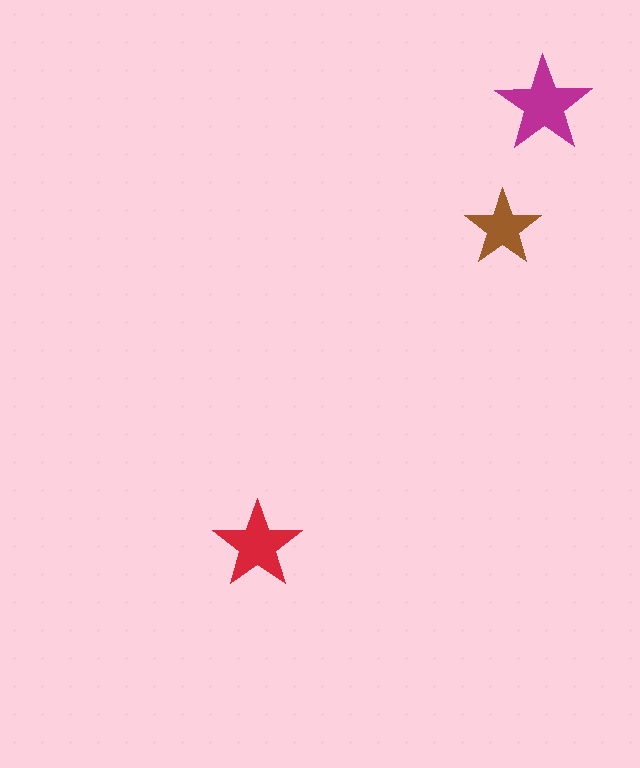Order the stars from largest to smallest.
the magenta one, the red one, the brown one.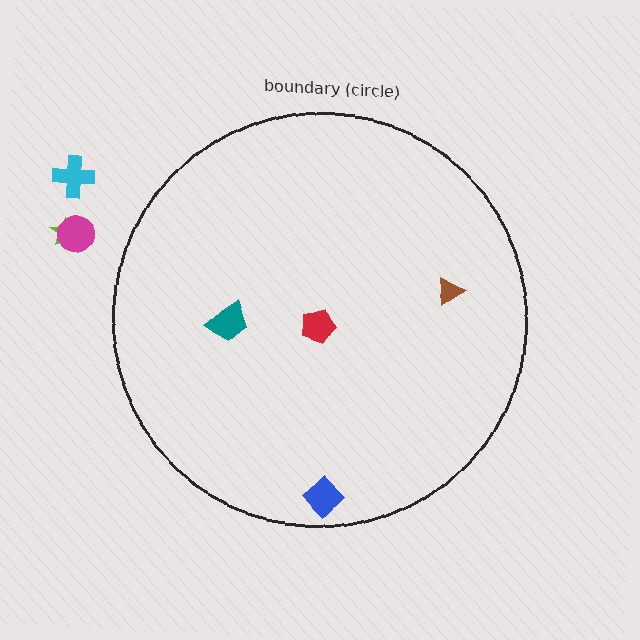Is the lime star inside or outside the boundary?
Outside.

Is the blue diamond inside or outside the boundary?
Inside.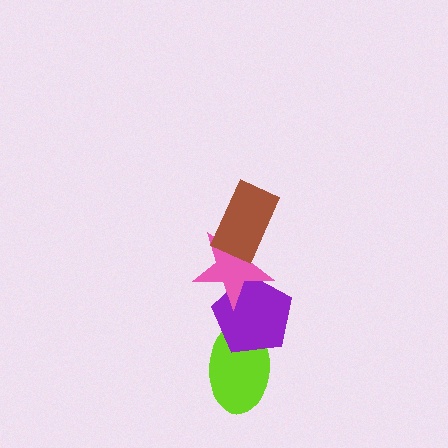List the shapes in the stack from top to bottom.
From top to bottom: the brown rectangle, the pink star, the purple pentagon, the lime ellipse.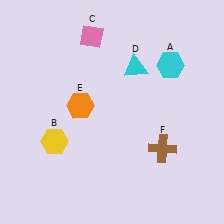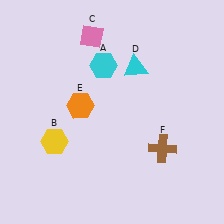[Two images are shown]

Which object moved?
The cyan hexagon (A) moved left.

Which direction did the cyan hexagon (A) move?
The cyan hexagon (A) moved left.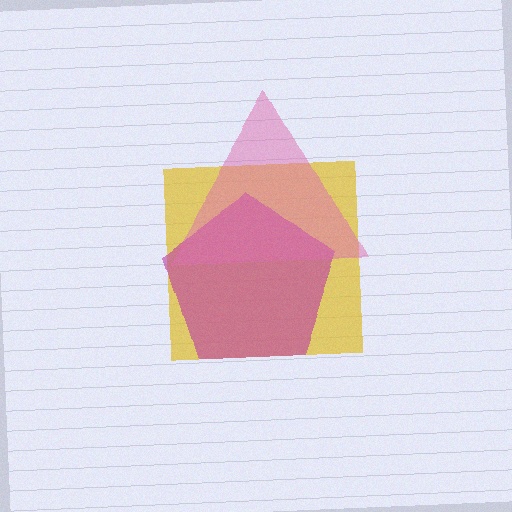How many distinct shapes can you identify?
There are 3 distinct shapes: a yellow square, a magenta pentagon, a pink triangle.